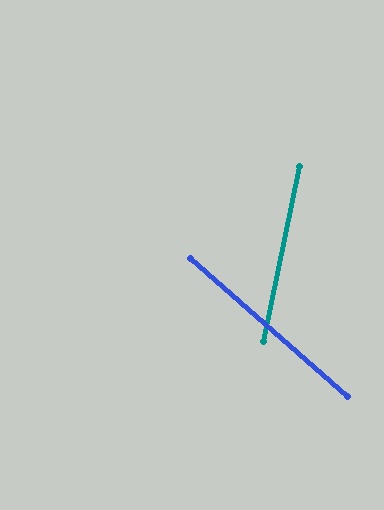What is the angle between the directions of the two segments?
Approximately 60 degrees.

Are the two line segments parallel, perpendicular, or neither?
Neither parallel nor perpendicular — they differ by about 60°.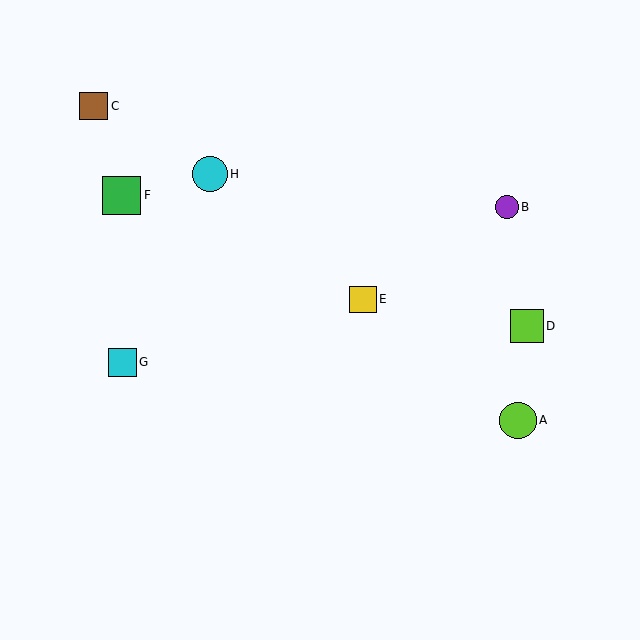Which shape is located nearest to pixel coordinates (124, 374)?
The cyan square (labeled G) at (122, 362) is nearest to that location.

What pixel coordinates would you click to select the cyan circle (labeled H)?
Click at (210, 174) to select the cyan circle H.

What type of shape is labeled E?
Shape E is a yellow square.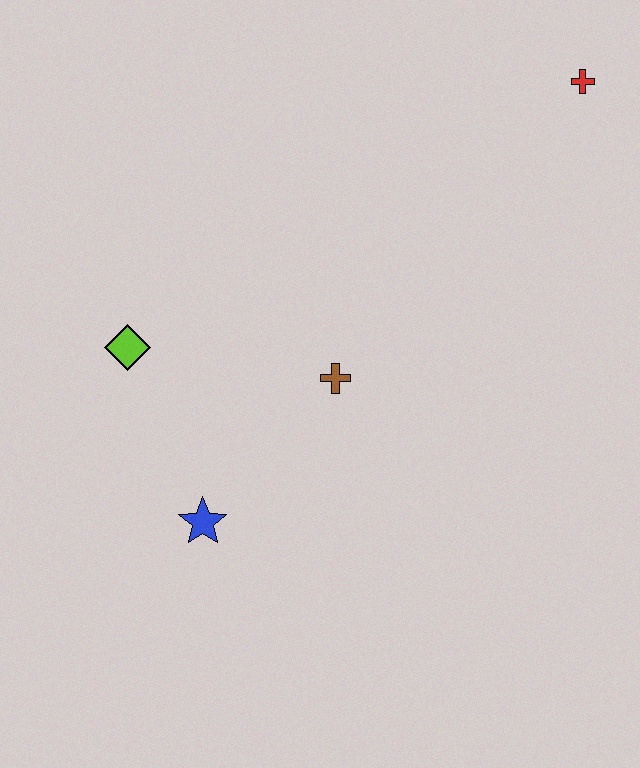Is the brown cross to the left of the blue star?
No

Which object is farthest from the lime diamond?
The red cross is farthest from the lime diamond.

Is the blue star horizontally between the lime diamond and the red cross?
Yes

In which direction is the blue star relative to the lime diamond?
The blue star is below the lime diamond.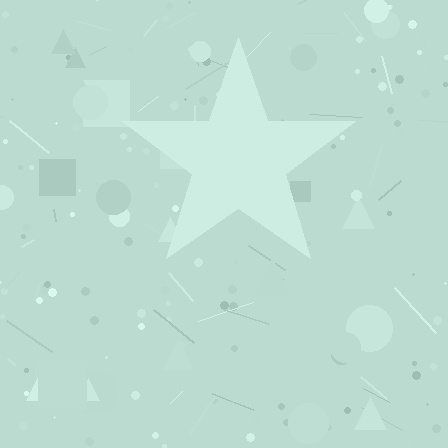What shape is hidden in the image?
A star is hidden in the image.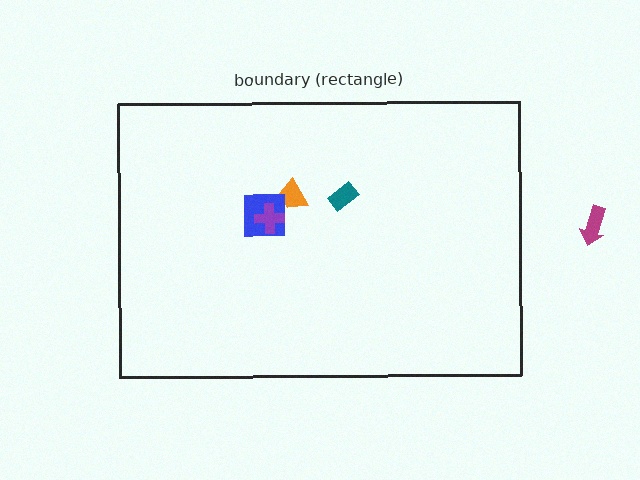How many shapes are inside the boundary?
4 inside, 1 outside.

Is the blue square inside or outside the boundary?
Inside.